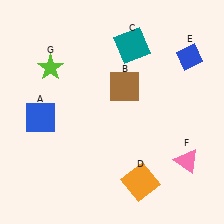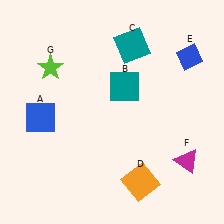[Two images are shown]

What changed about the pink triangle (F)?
In Image 1, F is pink. In Image 2, it changed to magenta.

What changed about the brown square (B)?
In Image 1, B is brown. In Image 2, it changed to teal.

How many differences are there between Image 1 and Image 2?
There are 2 differences between the two images.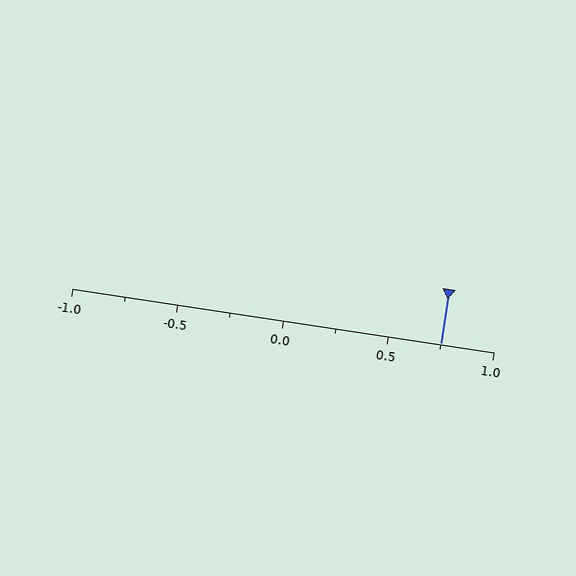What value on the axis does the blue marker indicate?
The marker indicates approximately 0.75.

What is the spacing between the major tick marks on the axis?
The major ticks are spaced 0.5 apart.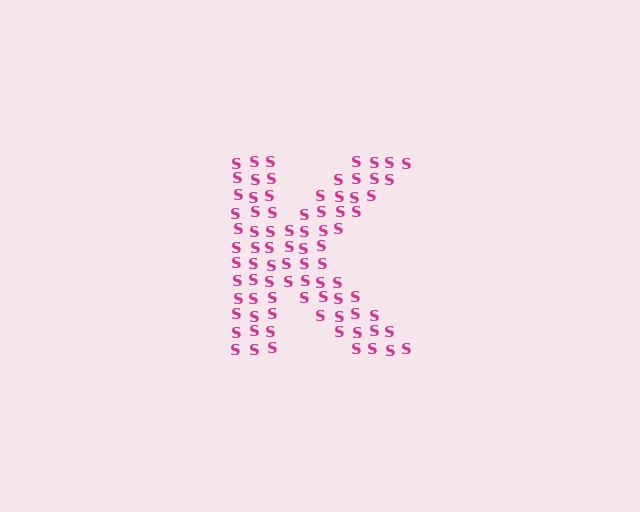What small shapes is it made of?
It is made of small letter S's.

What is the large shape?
The large shape is the letter K.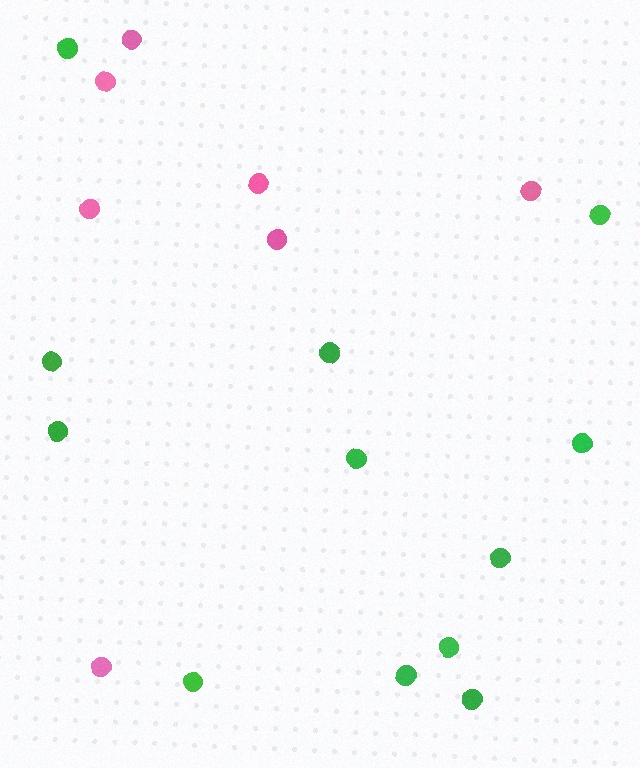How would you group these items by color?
There are 2 groups: one group of pink circles (7) and one group of green circles (12).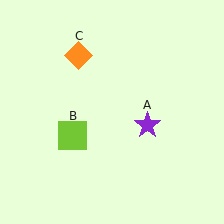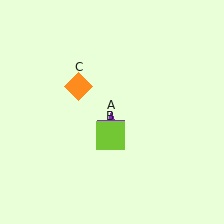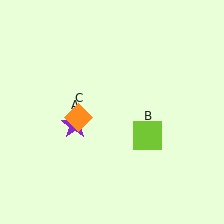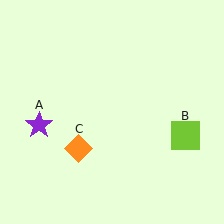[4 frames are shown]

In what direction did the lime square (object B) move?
The lime square (object B) moved right.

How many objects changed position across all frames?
3 objects changed position: purple star (object A), lime square (object B), orange diamond (object C).